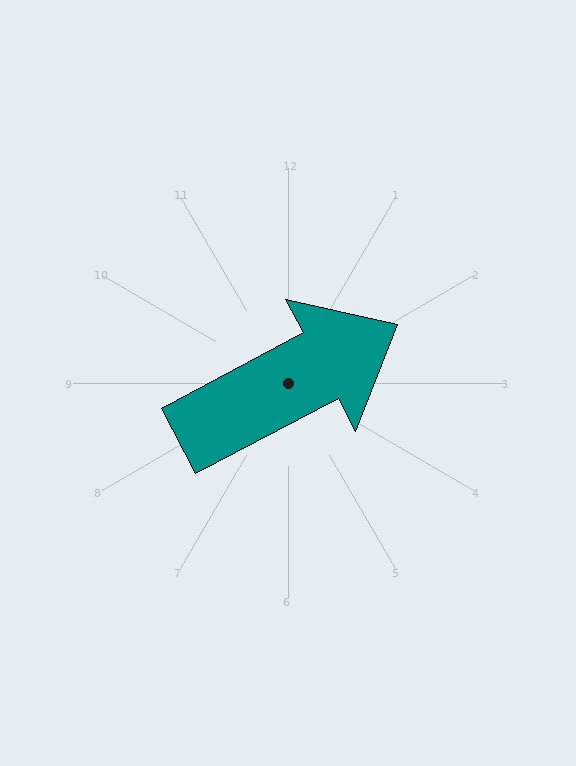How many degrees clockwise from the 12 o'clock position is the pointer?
Approximately 62 degrees.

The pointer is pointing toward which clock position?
Roughly 2 o'clock.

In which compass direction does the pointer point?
Northeast.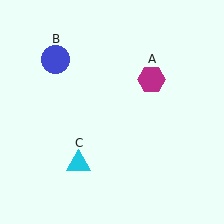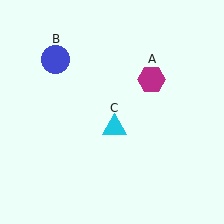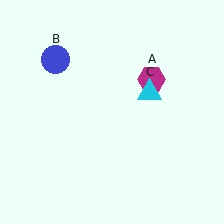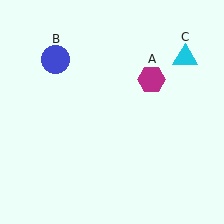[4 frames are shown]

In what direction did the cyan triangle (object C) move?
The cyan triangle (object C) moved up and to the right.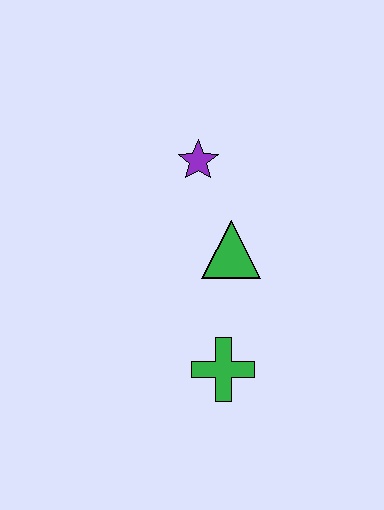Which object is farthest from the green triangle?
The green cross is farthest from the green triangle.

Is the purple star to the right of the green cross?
No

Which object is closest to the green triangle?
The purple star is closest to the green triangle.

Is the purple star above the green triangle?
Yes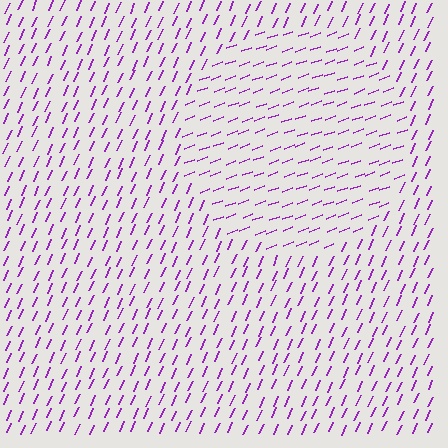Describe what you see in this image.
The image is filled with small purple line segments. A circle region in the image has lines oriented differently from the surrounding lines, creating a visible texture boundary.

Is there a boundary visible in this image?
Yes, there is a texture boundary formed by a change in line orientation.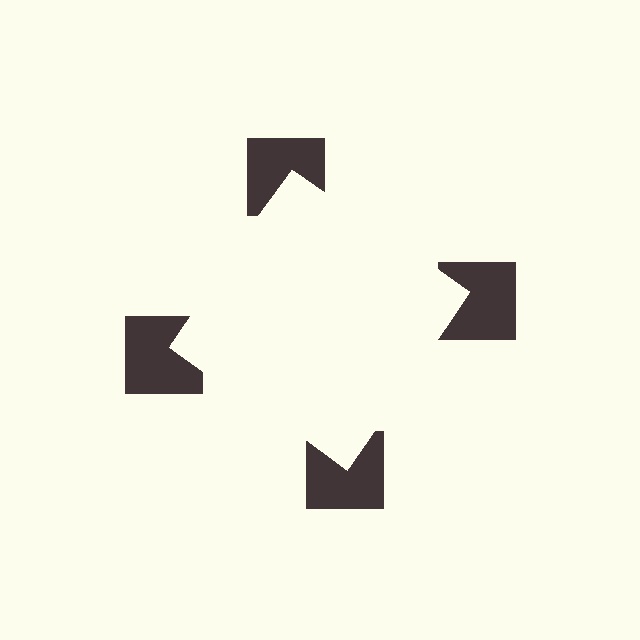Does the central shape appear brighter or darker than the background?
It typically appears slightly brighter than the background, even though no actual brightness change is drawn.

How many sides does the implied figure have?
4 sides.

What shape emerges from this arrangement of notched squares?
An illusory square — its edges are inferred from the aligned wedge cuts in the notched squares, not physically drawn.